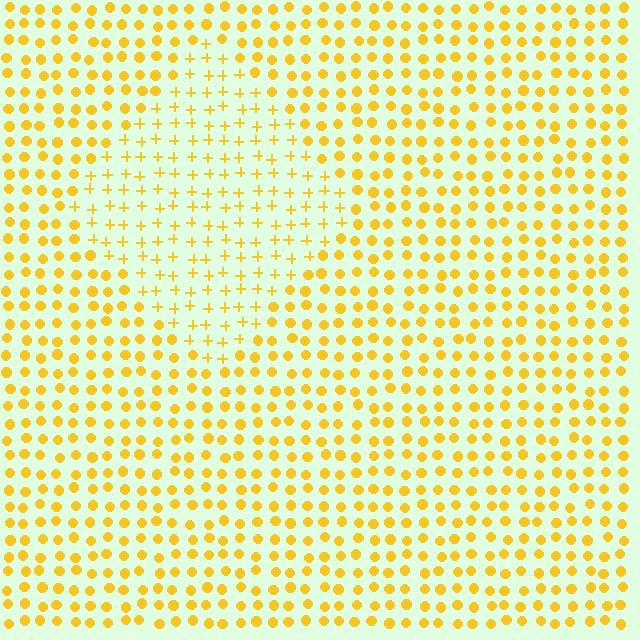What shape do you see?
I see a diamond.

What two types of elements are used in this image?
The image uses plus signs inside the diamond region and circles outside it.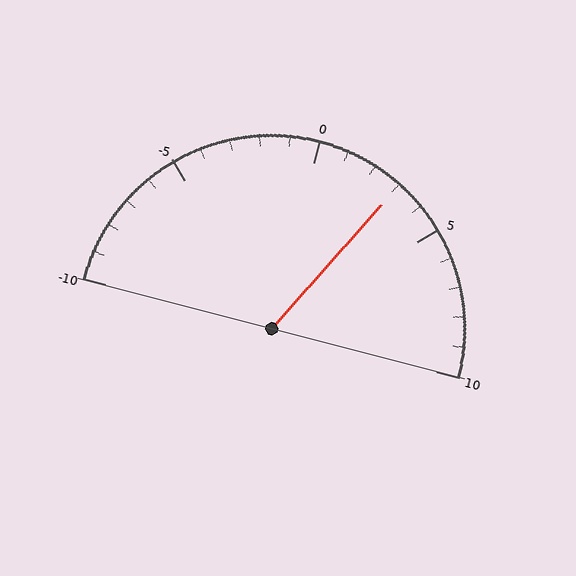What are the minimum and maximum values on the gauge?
The gauge ranges from -10 to 10.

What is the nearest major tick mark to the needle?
The nearest major tick mark is 5.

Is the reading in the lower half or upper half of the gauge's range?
The reading is in the upper half of the range (-10 to 10).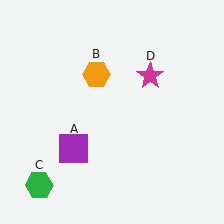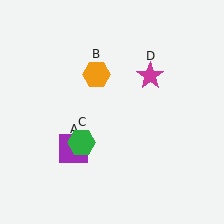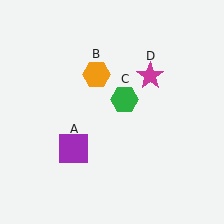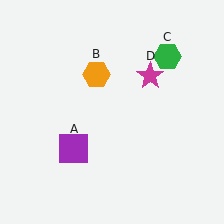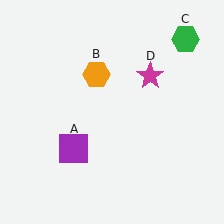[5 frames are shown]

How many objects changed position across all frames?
1 object changed position: green hexagon (object C).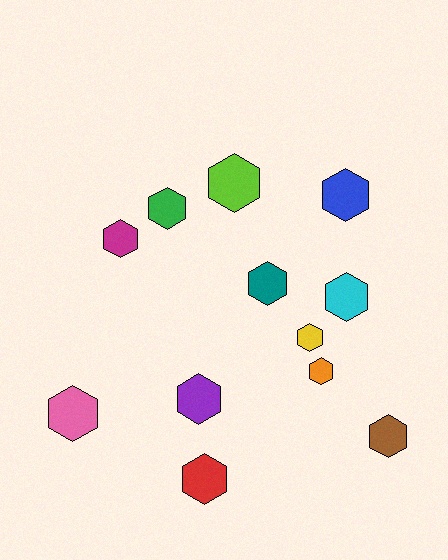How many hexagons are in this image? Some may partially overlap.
There are 12 hexagons.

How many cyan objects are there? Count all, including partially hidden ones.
There is 1 cyan object.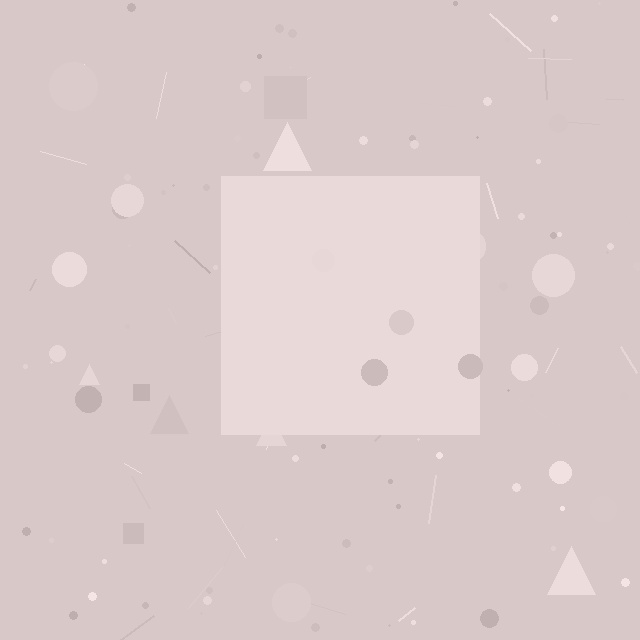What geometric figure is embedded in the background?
A square is embedded in the background.